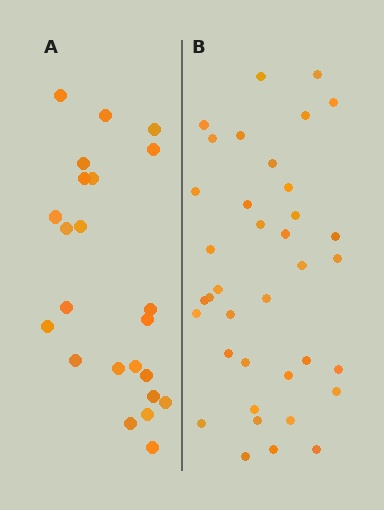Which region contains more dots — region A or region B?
Region B (the right region) has more dots.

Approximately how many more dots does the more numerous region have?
Region B has approximately 15 more dots than region A.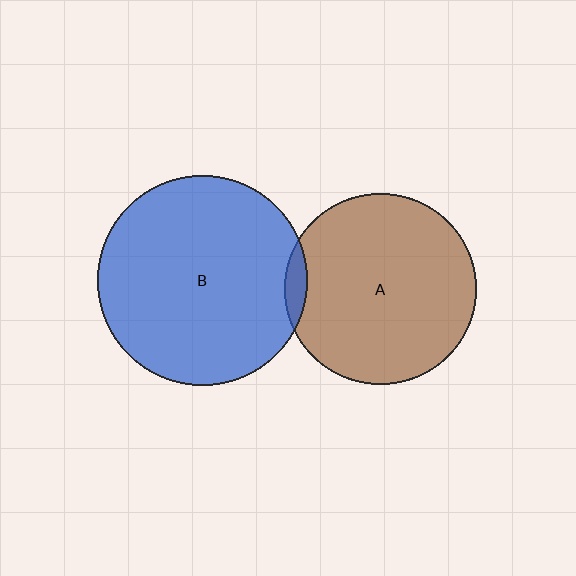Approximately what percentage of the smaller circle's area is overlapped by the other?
Approximately 5%.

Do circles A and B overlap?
Yes.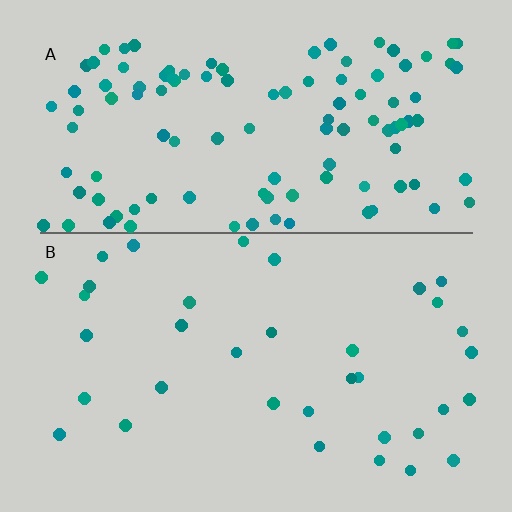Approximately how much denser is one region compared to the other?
Approximately 3.2× — region A over region B.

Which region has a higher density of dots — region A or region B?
A (the top).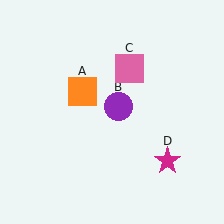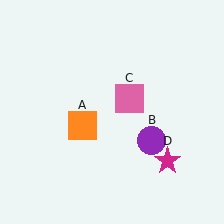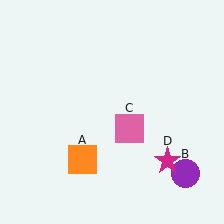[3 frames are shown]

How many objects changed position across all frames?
3 objects changed position: orange square (object A), purple circle (object B), pink square (object C).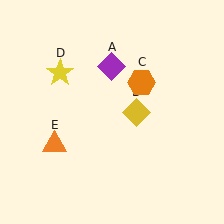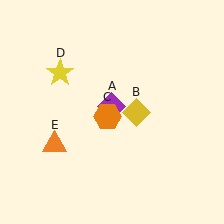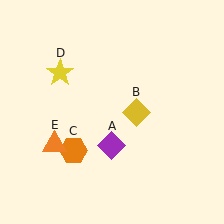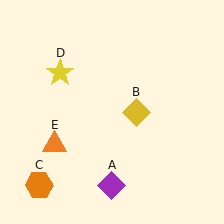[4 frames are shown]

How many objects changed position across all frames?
2 objects changed position: purple diamond (object A), orange hexagon (object C).